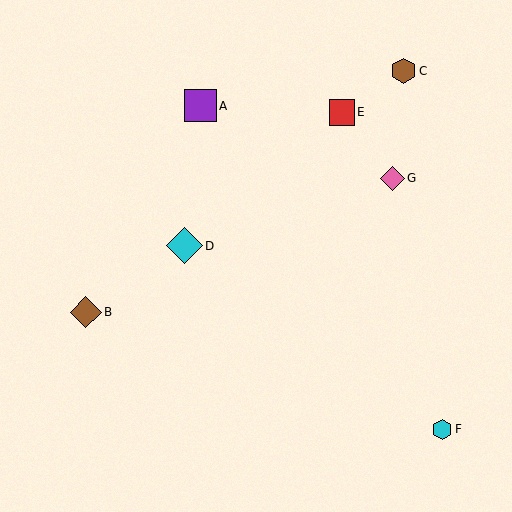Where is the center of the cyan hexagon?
The center of the cyan hexagon is at (442, 429).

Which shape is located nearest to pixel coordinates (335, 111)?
The red square (labeled E) at (342, 112) is nearest to that location.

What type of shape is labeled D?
Shape D is a cyan diamond.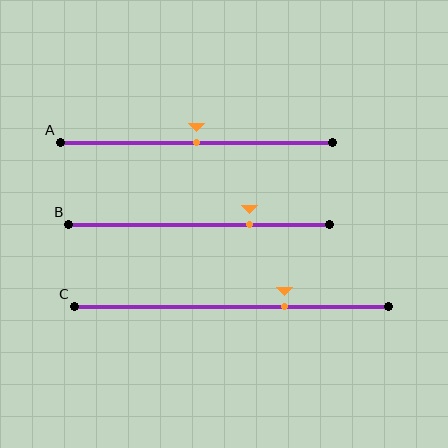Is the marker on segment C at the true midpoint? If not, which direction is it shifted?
No, the marker on segment C is shifted to the right by about 17% of the segment length.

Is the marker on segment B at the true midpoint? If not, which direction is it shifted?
No, the marker on segment B is shifted to the right by about 20% of the segment length.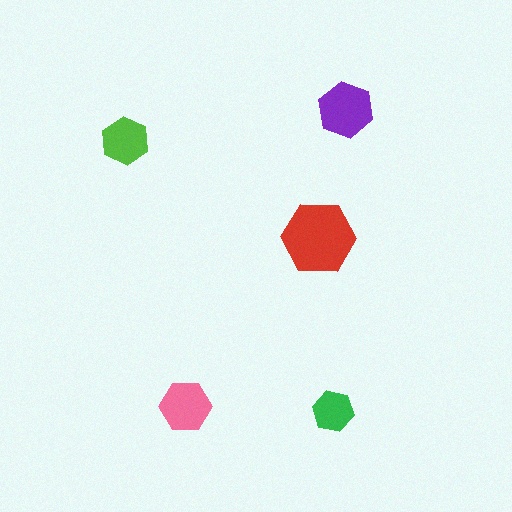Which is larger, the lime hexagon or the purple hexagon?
The purple one.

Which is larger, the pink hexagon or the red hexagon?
The red one.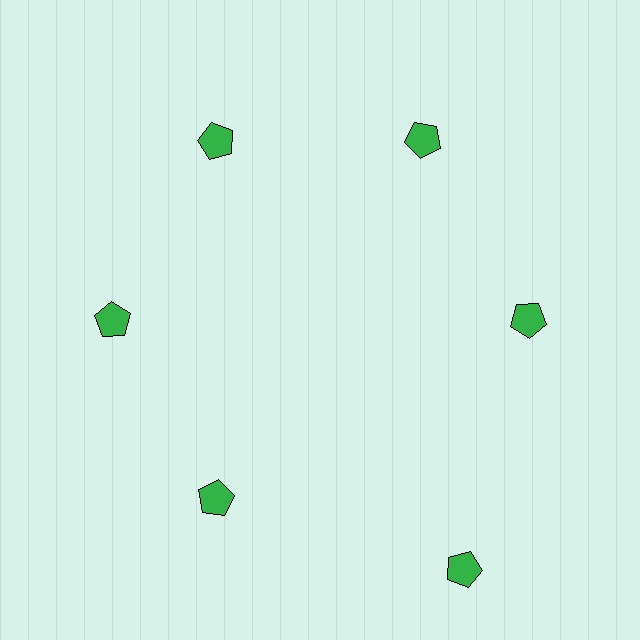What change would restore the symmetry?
The symmetry would be restored by moving it inward, back onto the ring so that all 6 pentagons sit at equal angles and equal distance from the center.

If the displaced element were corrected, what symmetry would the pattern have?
It would have 6-fold rotational symmetry — the pattern would map onto itself every 60 degrees.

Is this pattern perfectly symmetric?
No. The 6 green pentagons are arranged in a ring, but one element near the 5 o'clock position is pushed outward from the center, breaking the 6-fold rotational symmetry.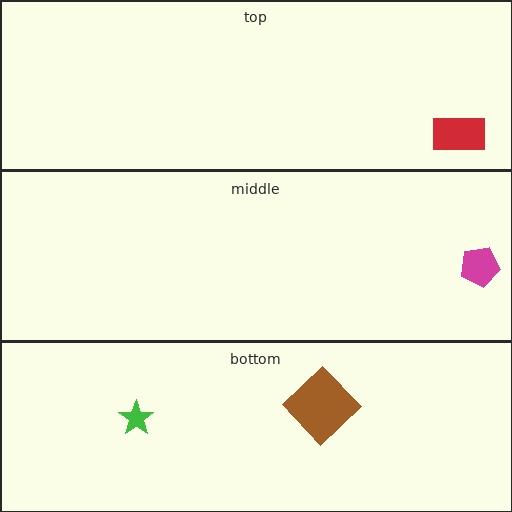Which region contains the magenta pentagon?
The middle region.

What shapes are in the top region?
The red rectangle.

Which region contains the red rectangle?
The top region.